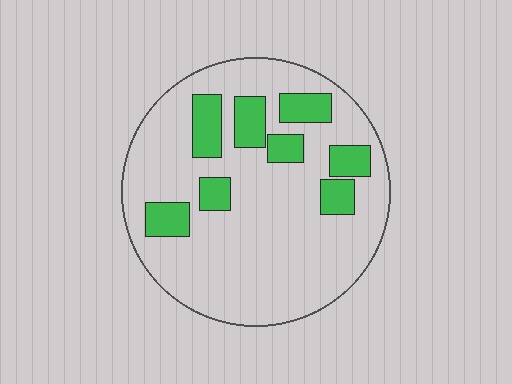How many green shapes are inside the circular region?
8.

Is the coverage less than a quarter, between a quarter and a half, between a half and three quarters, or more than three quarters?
Less than a quarter.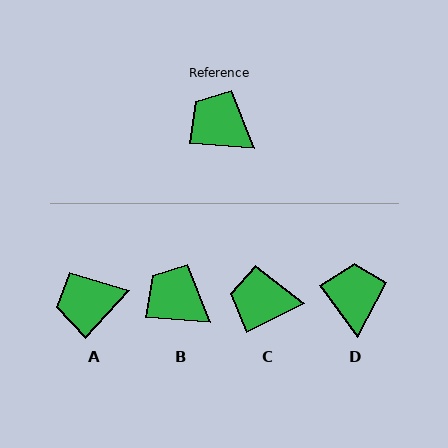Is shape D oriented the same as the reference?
No, it is off by about 49 degrees.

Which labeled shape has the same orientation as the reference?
B.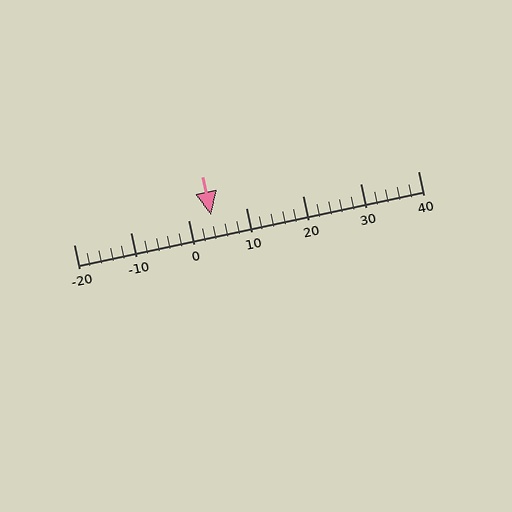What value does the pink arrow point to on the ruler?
The pink arrow points to approximately 4.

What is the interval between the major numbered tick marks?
The major tick marks are spaced 10 units apart.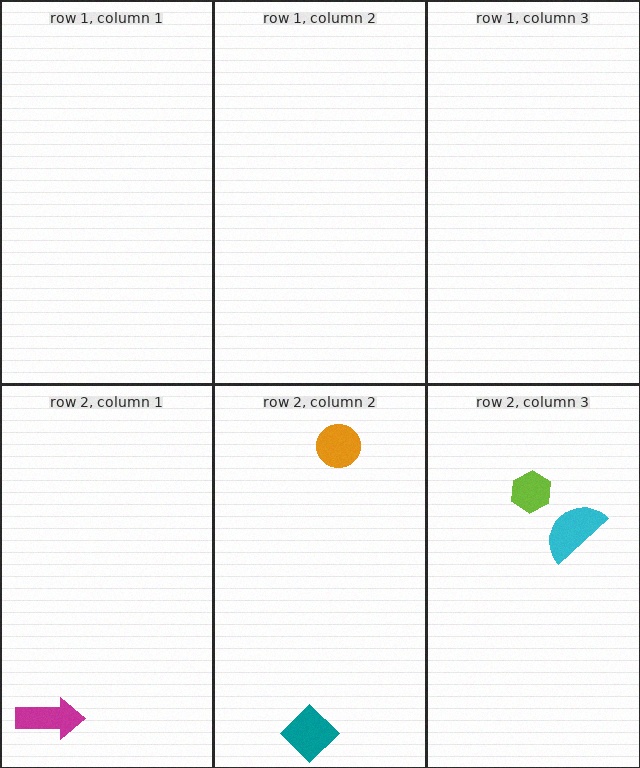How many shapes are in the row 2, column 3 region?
2.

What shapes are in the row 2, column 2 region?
The orange circle, the teal diamond.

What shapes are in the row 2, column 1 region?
The magenta arrow.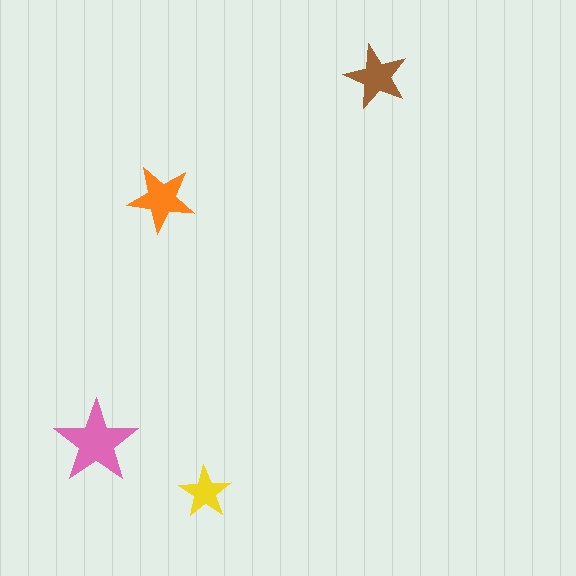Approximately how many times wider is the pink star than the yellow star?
About 1.5 times wider.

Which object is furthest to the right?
The brown star is rightmost.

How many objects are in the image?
There are 4 objects in the image.